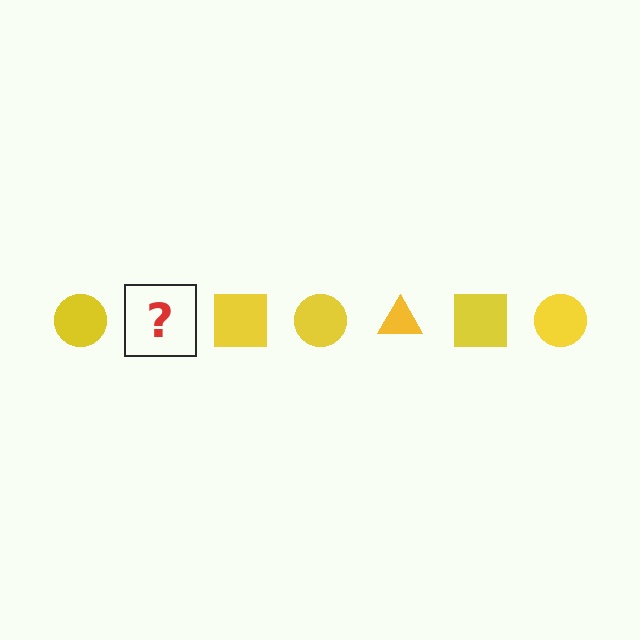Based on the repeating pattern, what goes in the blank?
The blank should be a yellow triangle.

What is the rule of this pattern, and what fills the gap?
The rule is that the pattern cycles through circle, triangle, square shapes in yellow. The gap should be filled with a yellow triangle.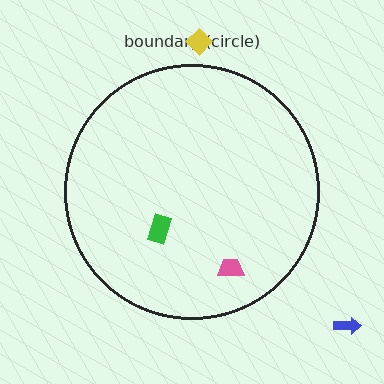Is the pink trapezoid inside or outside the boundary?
Inside.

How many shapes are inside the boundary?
2 inside, 2 outside.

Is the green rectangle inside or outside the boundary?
Inside.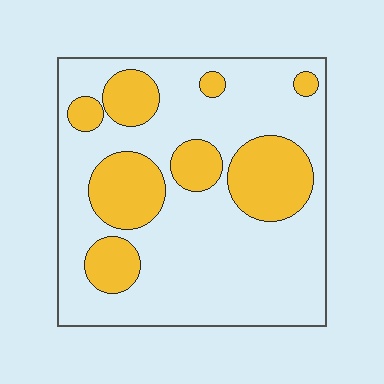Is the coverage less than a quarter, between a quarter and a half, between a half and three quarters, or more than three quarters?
Between a quarter and a half.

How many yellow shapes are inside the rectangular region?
8.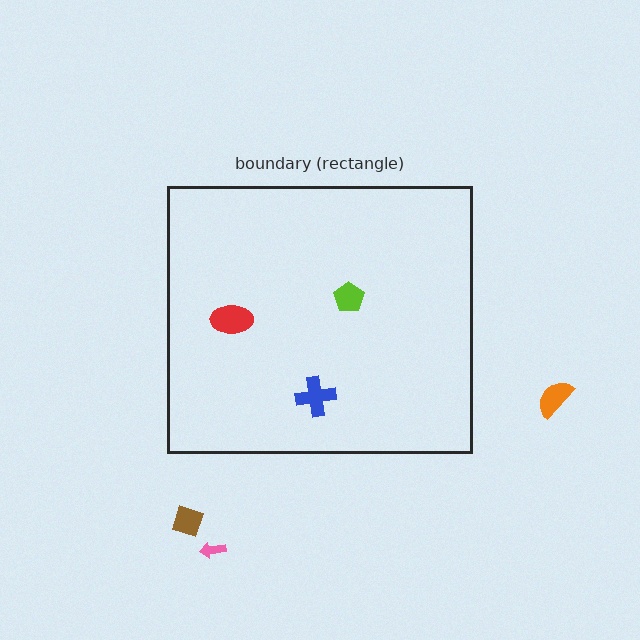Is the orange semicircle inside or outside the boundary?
Outside.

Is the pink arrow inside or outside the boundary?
Outside.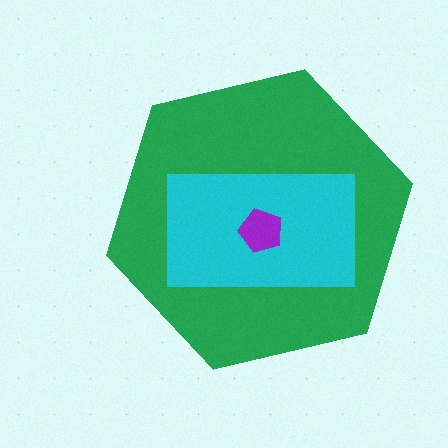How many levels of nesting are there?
3.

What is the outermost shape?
The green hexagon.